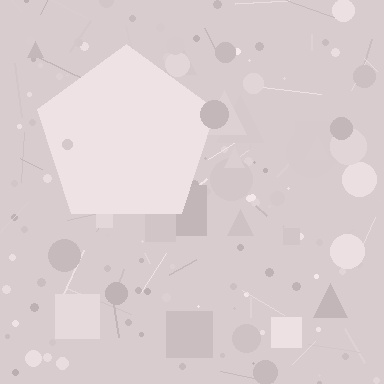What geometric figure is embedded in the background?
A pentagon is embedded in the background.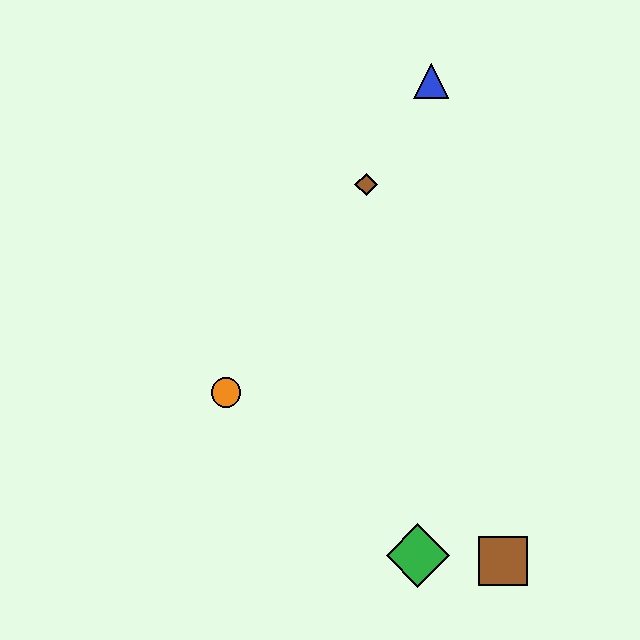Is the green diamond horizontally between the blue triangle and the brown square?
No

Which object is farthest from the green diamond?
The blue triangle is farthest from the green diamond.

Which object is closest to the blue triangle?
The brown diamond is closest to the blue triangle.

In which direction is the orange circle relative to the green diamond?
The orange circle is to the left of the green diamond.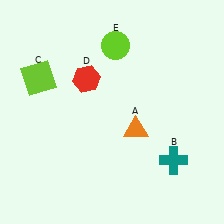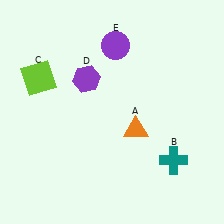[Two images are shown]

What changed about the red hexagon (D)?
In Image 1, D is red. In Image 2, it changed to purple.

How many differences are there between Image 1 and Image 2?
There are 2 differences between the two images.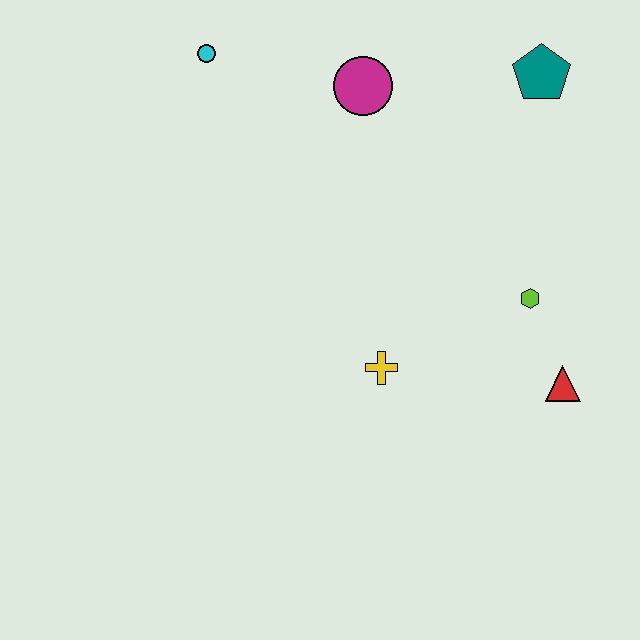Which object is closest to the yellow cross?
The lime hexagon is closest to the yellow cross.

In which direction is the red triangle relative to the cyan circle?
The red triangle is to the right of the cyan circle.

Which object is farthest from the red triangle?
The cyan circle is farthest from the red triangle.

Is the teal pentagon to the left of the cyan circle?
No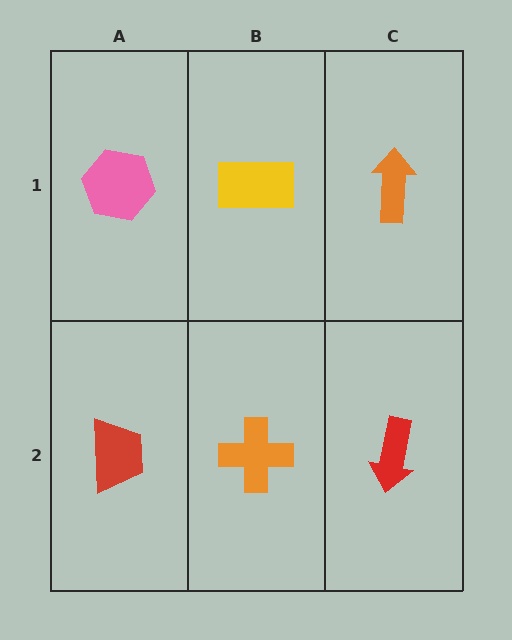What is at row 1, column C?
An orange arrow.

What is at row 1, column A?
A pink hexagon.